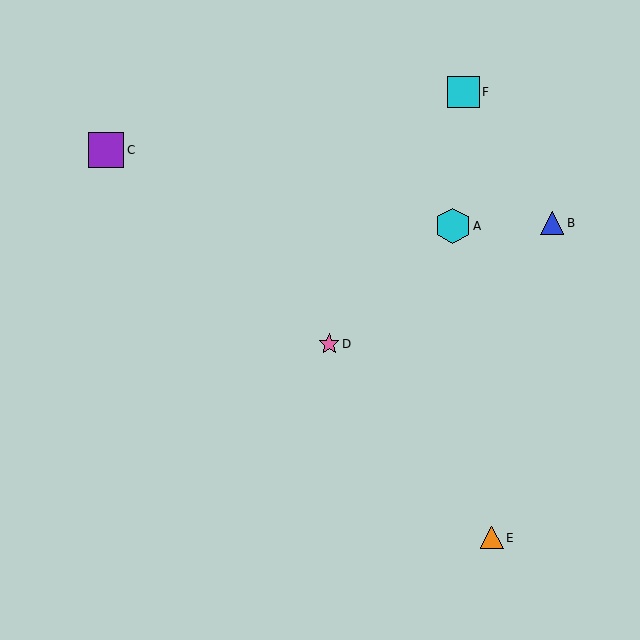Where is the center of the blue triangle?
The center of the blue triangle is at (552, 223).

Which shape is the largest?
The cyan hexagon (labeled A) is the largest.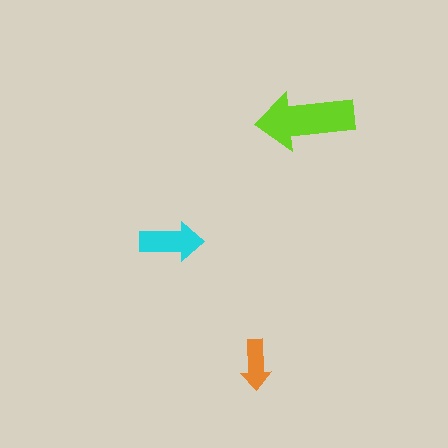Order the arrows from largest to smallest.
the lime one, the cyan one, the orange one.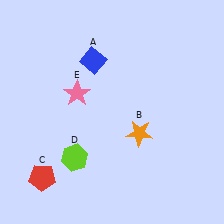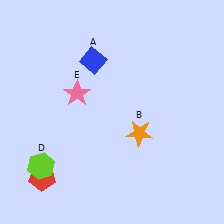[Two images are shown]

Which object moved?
The lime hexagon (D) moved left.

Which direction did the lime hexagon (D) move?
The lime hexagon (D) moved left.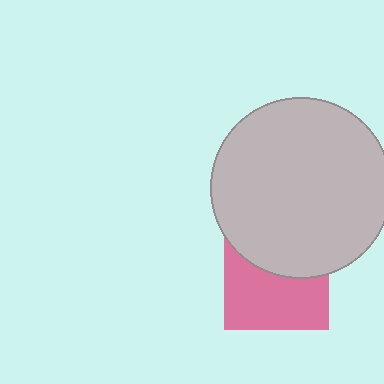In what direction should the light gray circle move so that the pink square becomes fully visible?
The light gray circle should move up. That is the shortest direction to clear the overlap and leave the pink square fully visible.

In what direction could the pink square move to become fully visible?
The pink square could move down. That would shift it out from behind the light gray circle entirely.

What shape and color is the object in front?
The object in front is a light gray circle.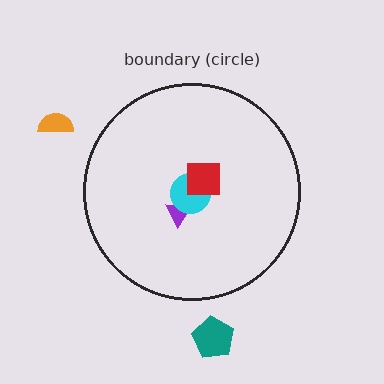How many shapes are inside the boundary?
3 inside, 2 outside.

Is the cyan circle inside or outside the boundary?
Inside.